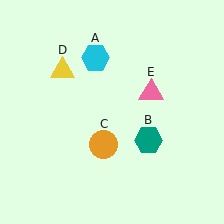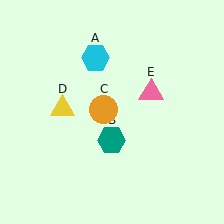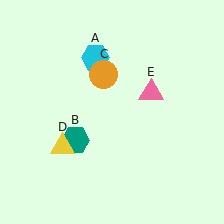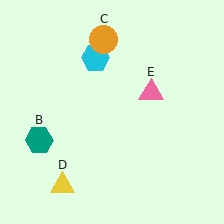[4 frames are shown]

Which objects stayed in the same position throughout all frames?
Cyan hexagon (object A) and pink triangle (object E) remained stationary.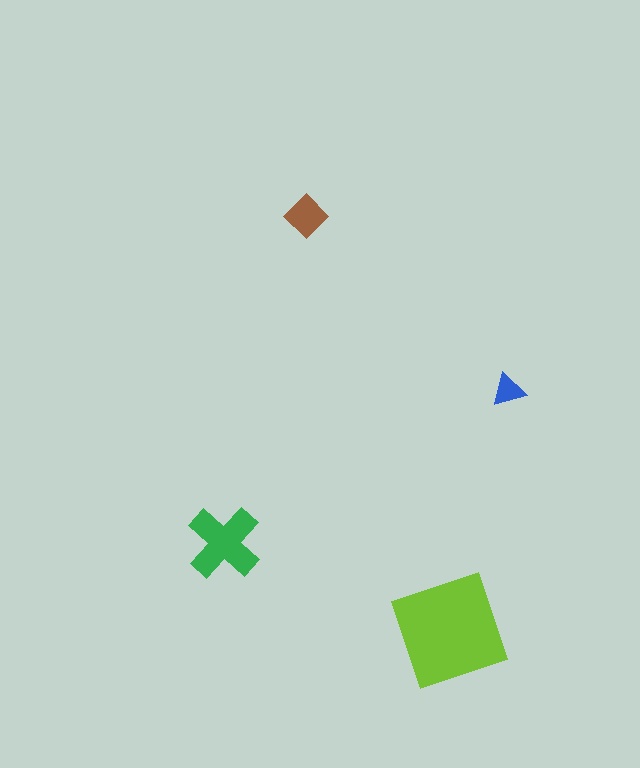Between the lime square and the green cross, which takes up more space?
The lime square.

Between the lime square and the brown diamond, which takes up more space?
The lime square.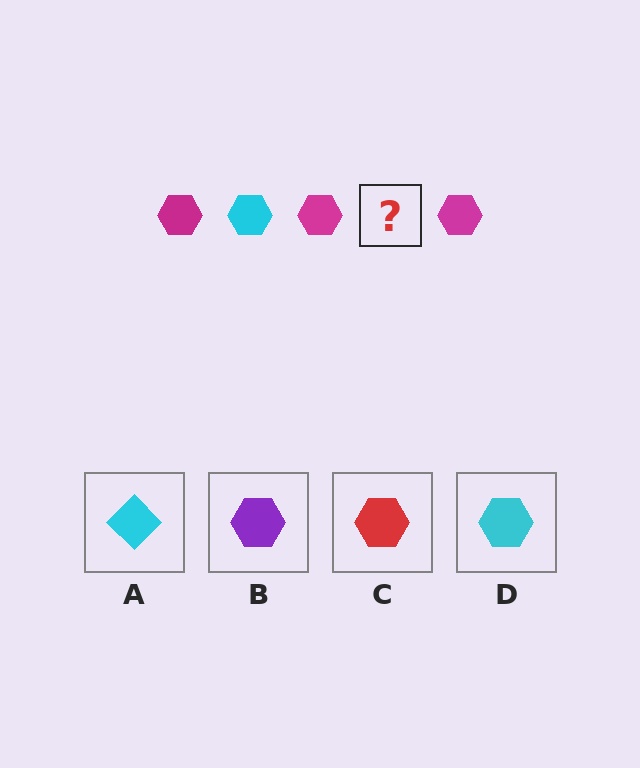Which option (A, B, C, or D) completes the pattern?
D.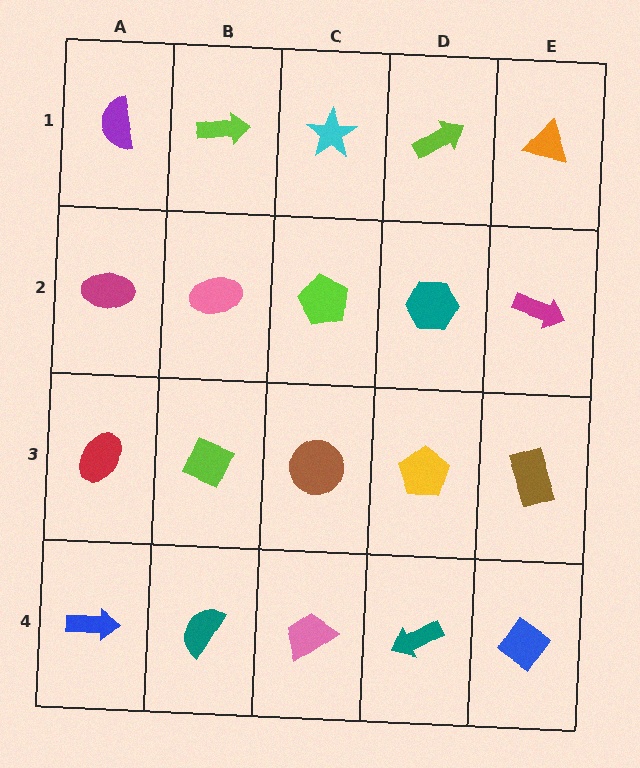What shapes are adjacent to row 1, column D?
A teal hexagon (row 2, column D), a cyan star (row 1, column C), an orange triangle (row 1, column E).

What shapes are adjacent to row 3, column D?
A teal hexagon (row 2, column D), a teal arrow (row 4, column D), a brown circle (row 3, column C), a brown rectangle (row 3, column E).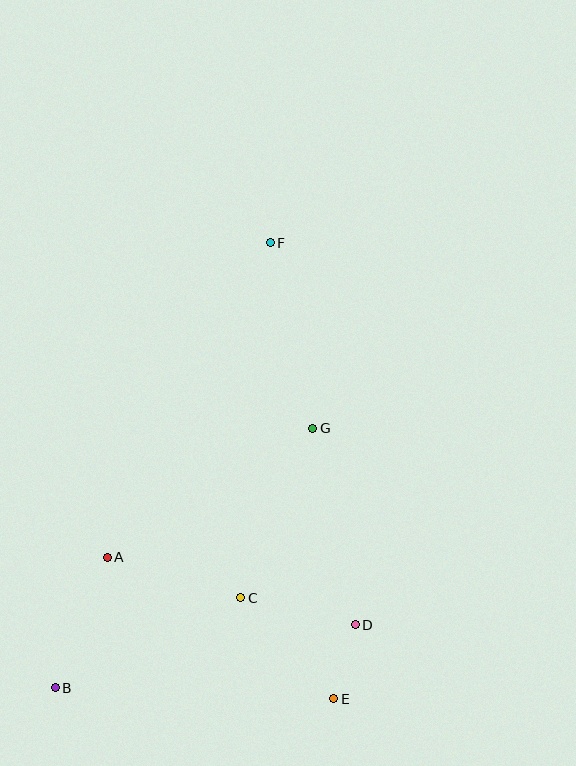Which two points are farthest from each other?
Points B and F are farthest from each other.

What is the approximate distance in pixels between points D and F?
The distance between D and F is approximately 391 pixels.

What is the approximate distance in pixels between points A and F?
The distance between A and F is approximately 354 pixels.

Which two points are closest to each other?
Points D and E are closest to each other.